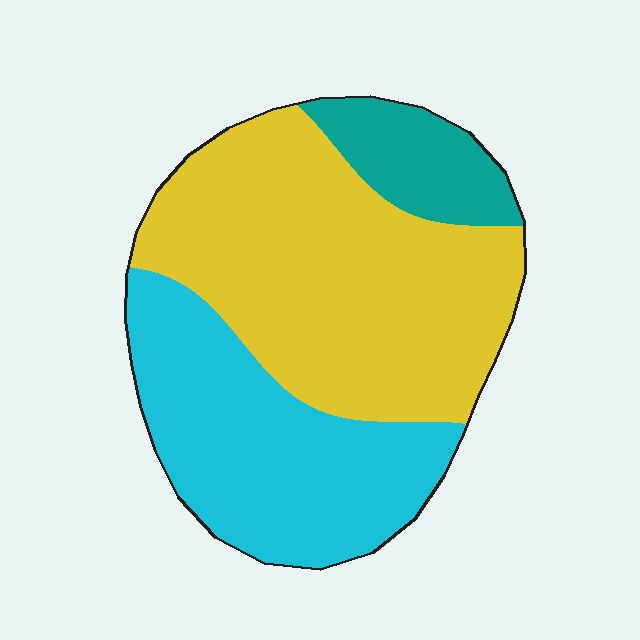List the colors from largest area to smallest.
From largest to smallest: yellow, cyan, teal.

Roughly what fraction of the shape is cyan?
Cyan takes up about three eighths (3/8) of the shape.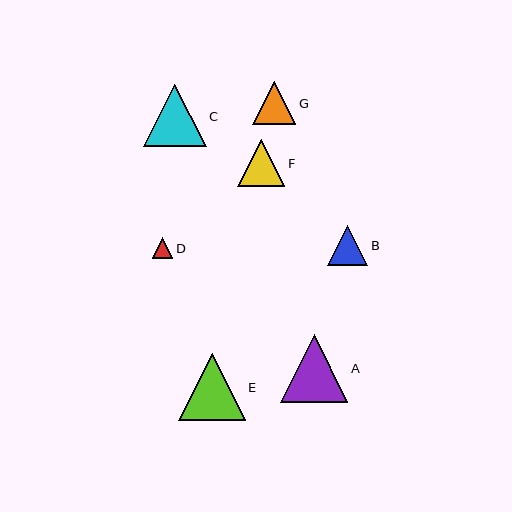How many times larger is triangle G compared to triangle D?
Triangle G is approximately 2.2 times the size of triangle D.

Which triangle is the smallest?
Triangle D is the smallest with a size of approximately 20 pixels.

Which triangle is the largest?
Triangle A is the largest with a size of approximately 68 pixels.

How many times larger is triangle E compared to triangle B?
Triangle E is approximately 1.7 times the size of triangle B.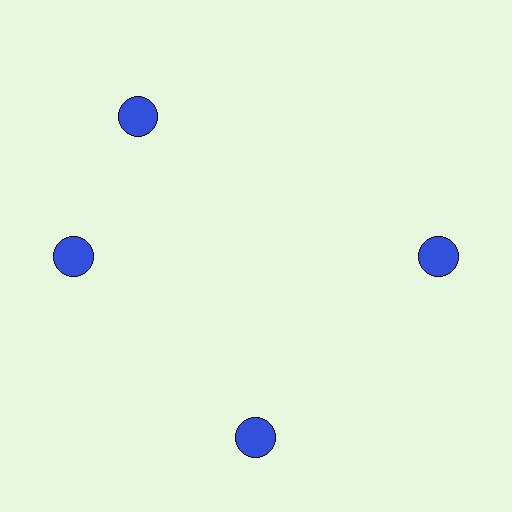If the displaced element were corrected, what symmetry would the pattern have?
It would have 4-fold rotational symmetry — the pattern would map onto itself every 90 degrees.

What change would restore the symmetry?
The symmetry would be restored by rotating it back into even spacing with its neighbors so that all 4 circles sit at equal angles and equal distance from the center.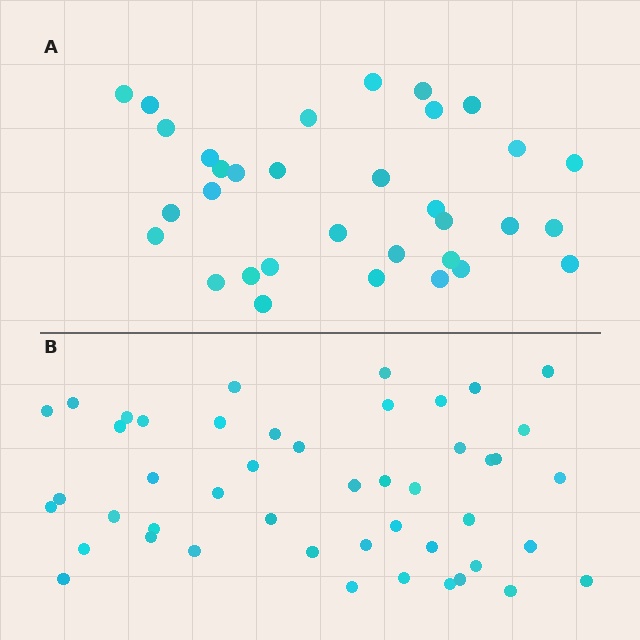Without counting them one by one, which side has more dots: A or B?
Region B (the bottom region) has more dots.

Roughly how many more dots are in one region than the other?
Region B has approximately 15 more dots than region A.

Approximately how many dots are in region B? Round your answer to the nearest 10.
About 50 dots. (The exact count is 47, which rounds to 50.)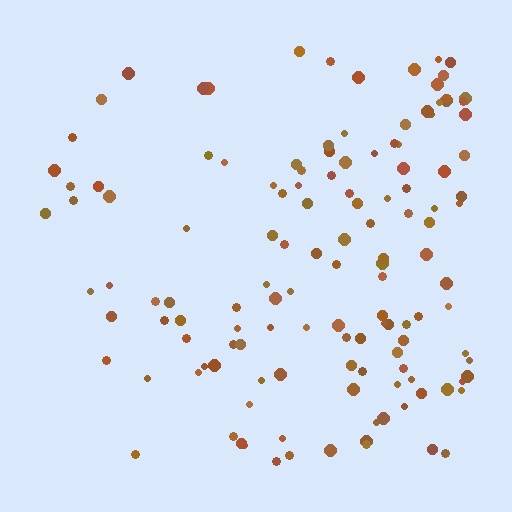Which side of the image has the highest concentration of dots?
The right.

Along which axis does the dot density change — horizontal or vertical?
Horizontal.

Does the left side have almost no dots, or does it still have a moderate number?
Still a moderate number, just noticeably fewer than the right.